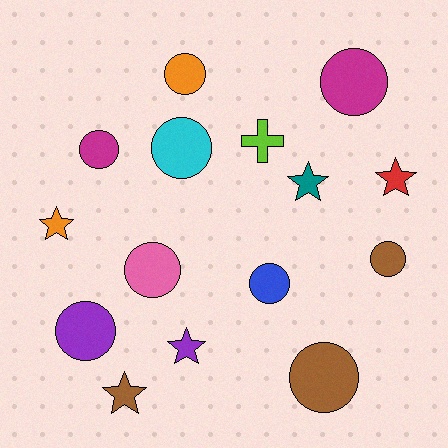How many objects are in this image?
There are 15 objects.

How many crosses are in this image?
There is 1 cross.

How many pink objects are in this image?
There is 1 pink object.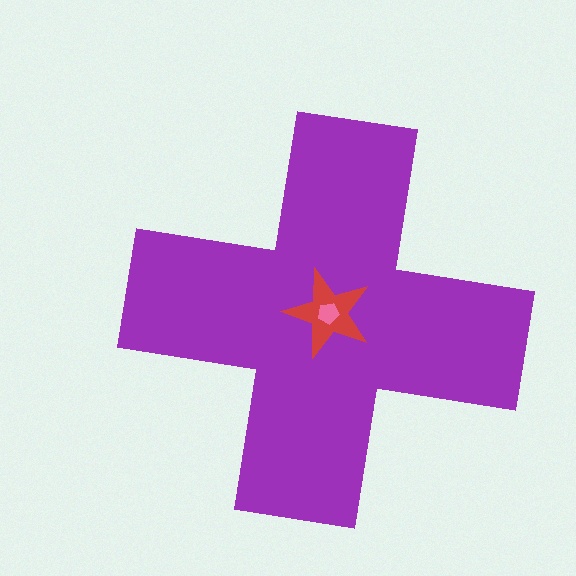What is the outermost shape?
The purple cross.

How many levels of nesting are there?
3.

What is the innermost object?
The pink pentagon.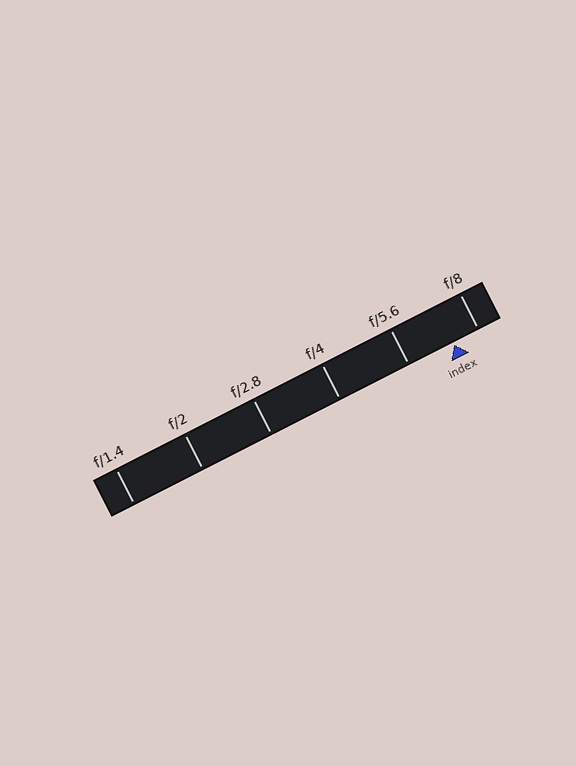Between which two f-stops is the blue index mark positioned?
The index mark is between f/5.6 and f/8.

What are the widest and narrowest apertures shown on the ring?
The widest aperture shown is f/1.4 and the narrowest is f/8.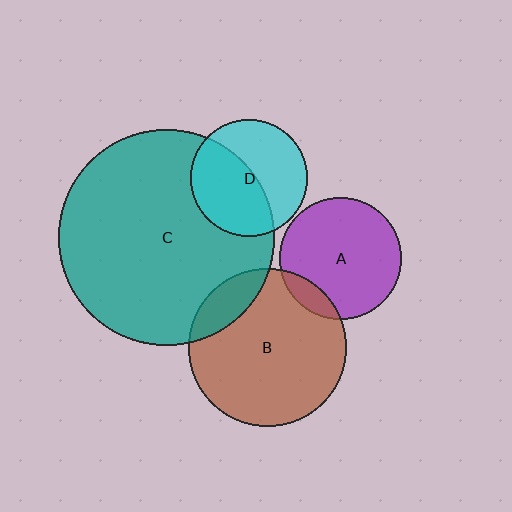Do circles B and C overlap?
Yes.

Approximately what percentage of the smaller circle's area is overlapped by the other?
Approximately 15%.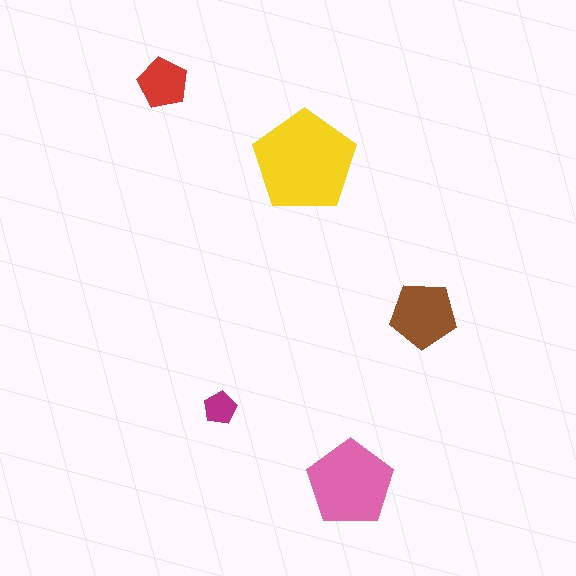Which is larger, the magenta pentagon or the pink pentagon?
The pink one.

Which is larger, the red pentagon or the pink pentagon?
The pink one.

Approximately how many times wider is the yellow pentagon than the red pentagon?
About 2 times wider.